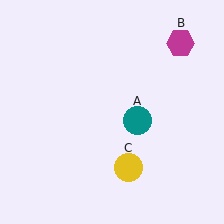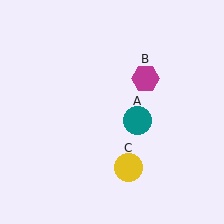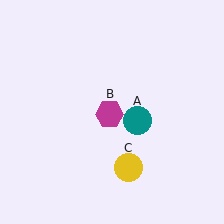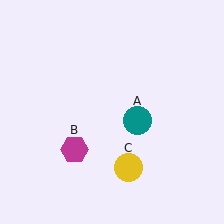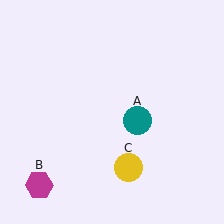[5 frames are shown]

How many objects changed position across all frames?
1 object changed position: magenta hexagon (object B).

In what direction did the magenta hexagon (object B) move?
The magenta hexagon (object B) moved down and to the left.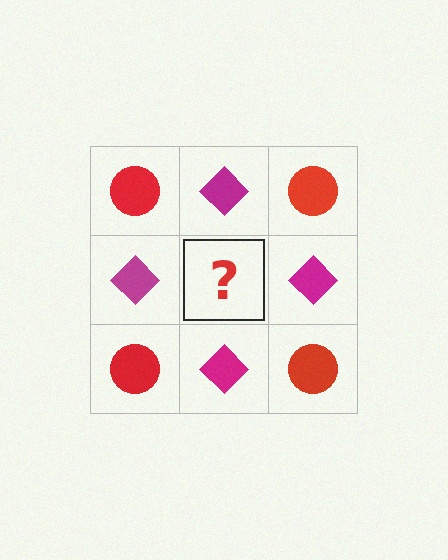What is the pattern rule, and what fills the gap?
The rule is that it alternates red circle and magenta diamond in a checkerboard pattern. The gap should be filled with a red circle.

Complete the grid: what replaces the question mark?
The question mark should be replaced with a red circle.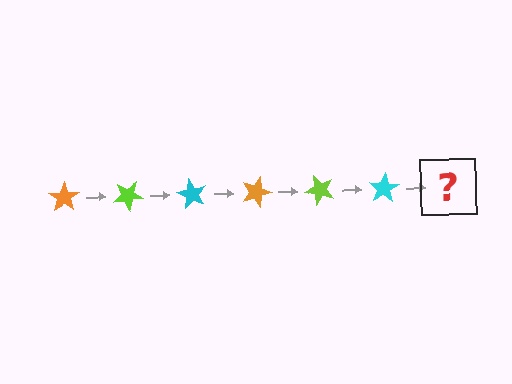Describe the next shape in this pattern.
It should be an orange star, rotated 180 degrees from the start.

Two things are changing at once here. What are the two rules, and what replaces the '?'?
The two rules are that it rotates 30 degrees each step and the color cycles through orange, lime, and cyan. The '?' should be an orange star, rotated 180 degrees from the start.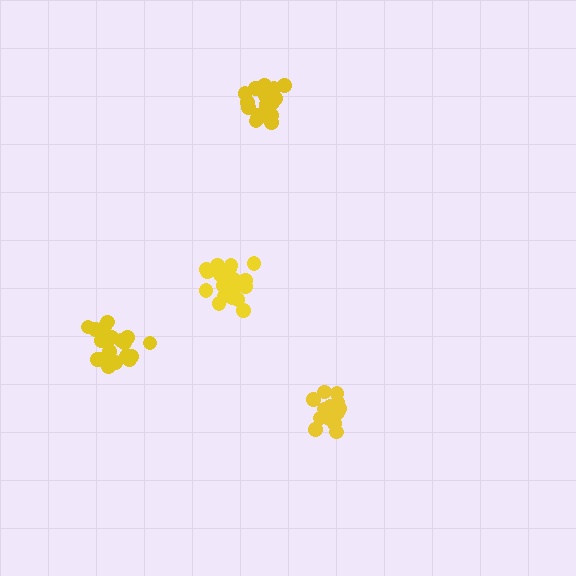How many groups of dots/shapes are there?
There are 4 groups.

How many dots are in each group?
Group 1: 20 dots, Group 2: 19 dots, Group 3: 18 dots, Group 4: 21 dots (78 total).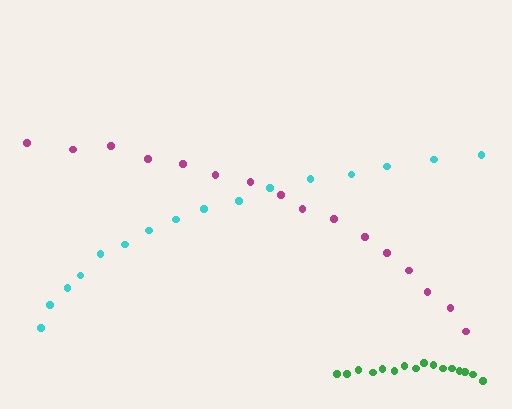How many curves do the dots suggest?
There are 3 distinct paths.